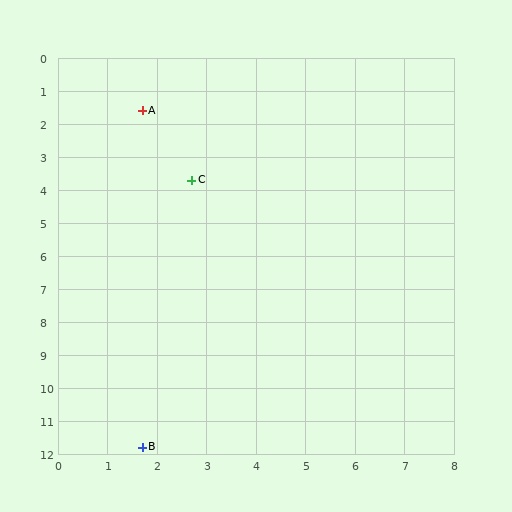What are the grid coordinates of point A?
Point A is at approximately (1.7, 1.6).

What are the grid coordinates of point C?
Point C is at approximately (2.7, 3.7).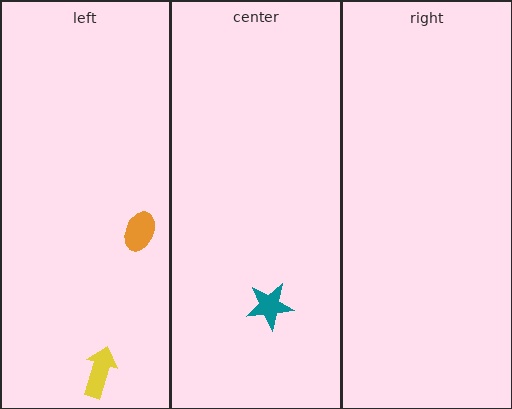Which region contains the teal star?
The center region.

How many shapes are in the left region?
2.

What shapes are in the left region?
The yellow arrow, the orange ellipse.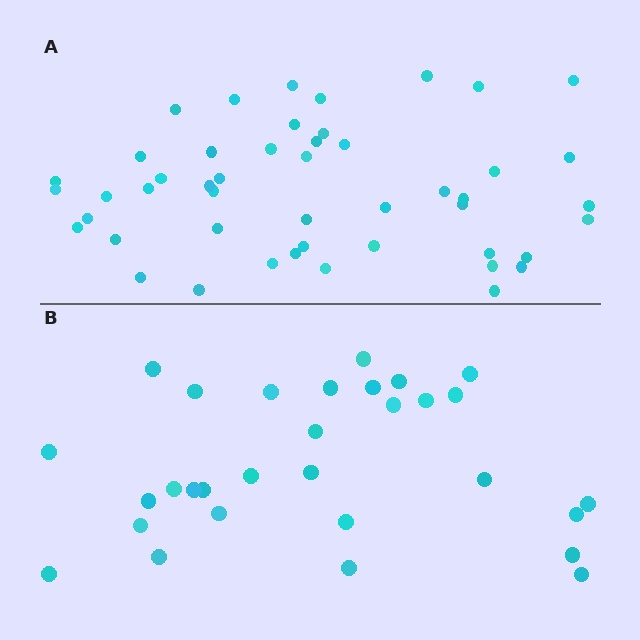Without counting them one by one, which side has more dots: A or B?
Region A (the top region) has more dots.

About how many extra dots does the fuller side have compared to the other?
Region A has approximately 20 more dots than region B.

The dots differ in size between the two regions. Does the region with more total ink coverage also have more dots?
No. Region B has more total ink coverage because its dots are larger, but region A actually contains more individual dots. Total area can be misleading — the number of items is what matters here.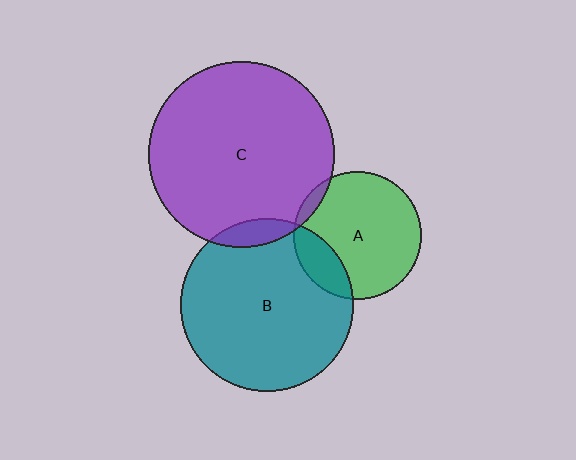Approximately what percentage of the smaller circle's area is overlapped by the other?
Approximately 5%.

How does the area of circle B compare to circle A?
Approximately 1.8 times.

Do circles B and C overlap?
Yes.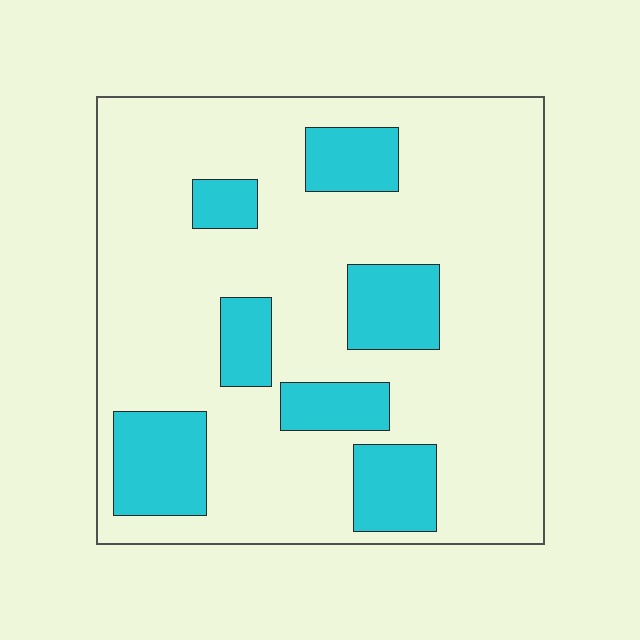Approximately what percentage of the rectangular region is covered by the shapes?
Approximately 20%.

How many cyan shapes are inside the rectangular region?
7.